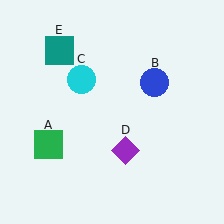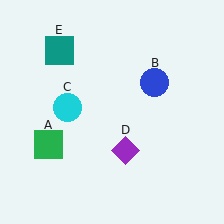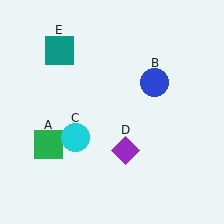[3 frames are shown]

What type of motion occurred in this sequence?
The cyan circle (object C) rotated counterclockwise around the center of the scene.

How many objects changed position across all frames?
1 object changed position: cyan circle (object C).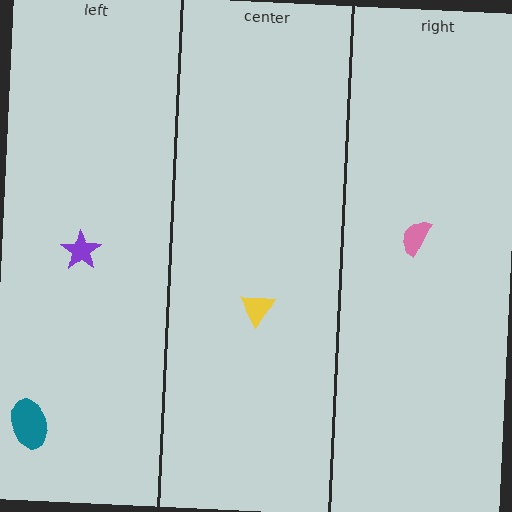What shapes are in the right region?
The pink semicircle.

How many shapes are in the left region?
2.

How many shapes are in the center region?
1.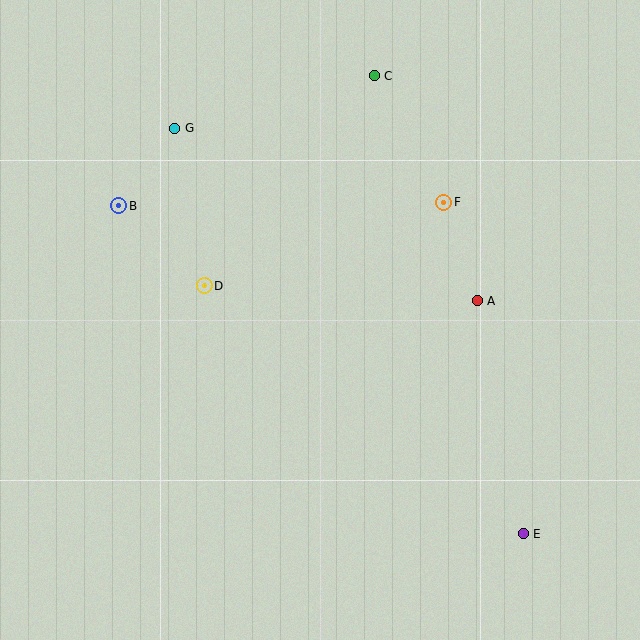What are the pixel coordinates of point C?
Point C is at (374, 76).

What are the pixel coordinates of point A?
Point A is at (477, 301).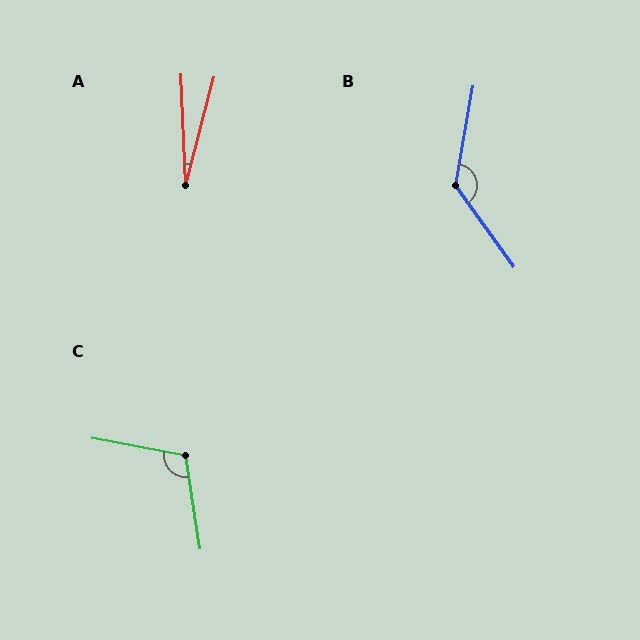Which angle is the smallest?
A, at approximately 17 degrees.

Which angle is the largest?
B, at approximately 134 degrees.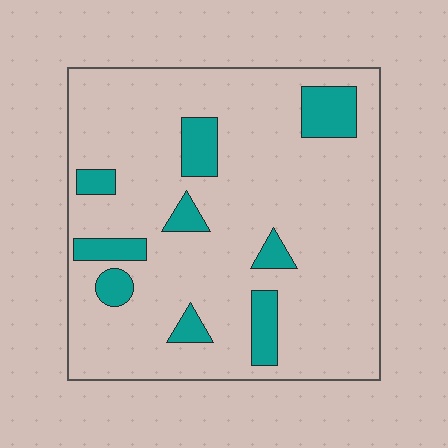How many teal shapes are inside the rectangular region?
9.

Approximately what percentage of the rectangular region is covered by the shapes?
Approximately 15%.